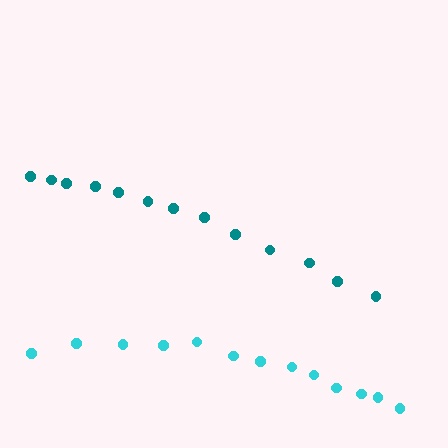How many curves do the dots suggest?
There are 2 distinct paths.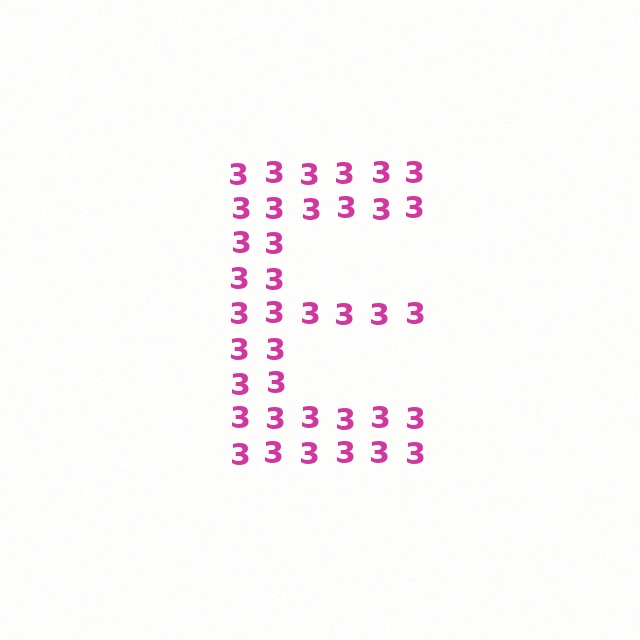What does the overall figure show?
The overall figure shows the letter E.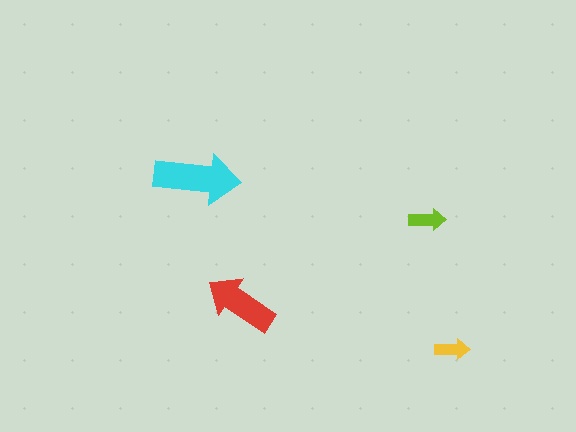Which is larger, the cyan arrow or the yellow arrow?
The cyan one.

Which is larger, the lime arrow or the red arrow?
The red one.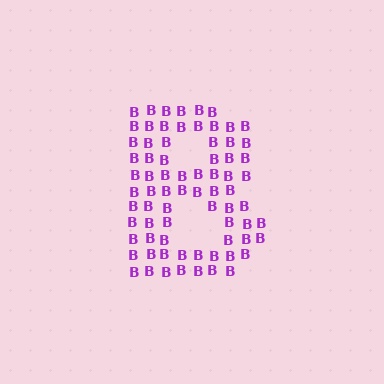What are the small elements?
The small elements are letter B's.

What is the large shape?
The large shape is the letter B.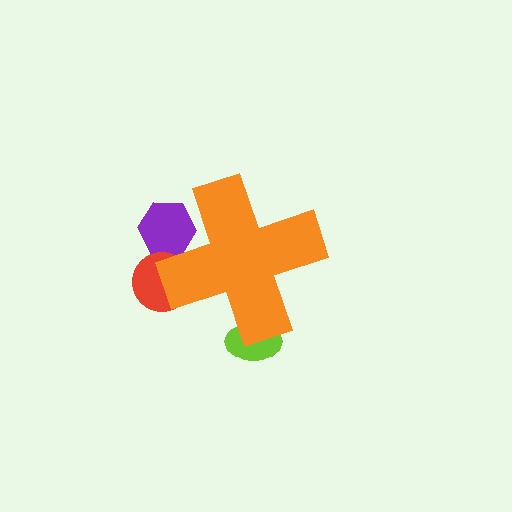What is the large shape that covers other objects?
An orange cross.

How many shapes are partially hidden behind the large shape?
3 shapes are partially hidden.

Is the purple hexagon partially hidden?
Yes, the purple hexagon is partially hidden behind the orange cross.